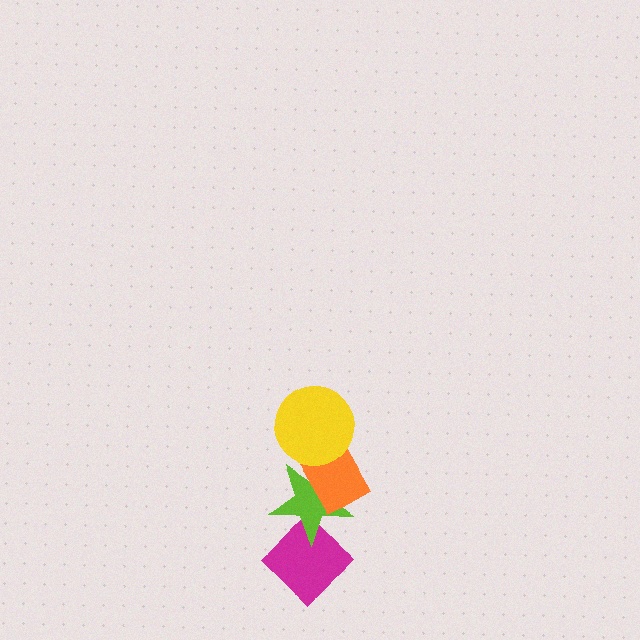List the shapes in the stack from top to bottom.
From top to bottom: the yellow circle, the orange rectangle, the lime star, the magenta diamond.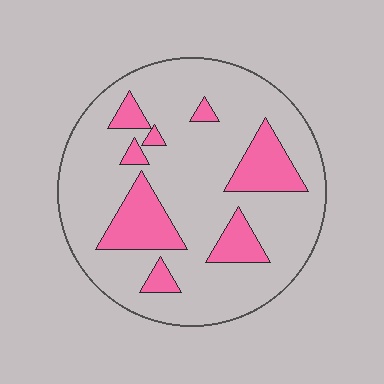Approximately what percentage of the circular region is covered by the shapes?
Approximately 20%.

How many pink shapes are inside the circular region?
8.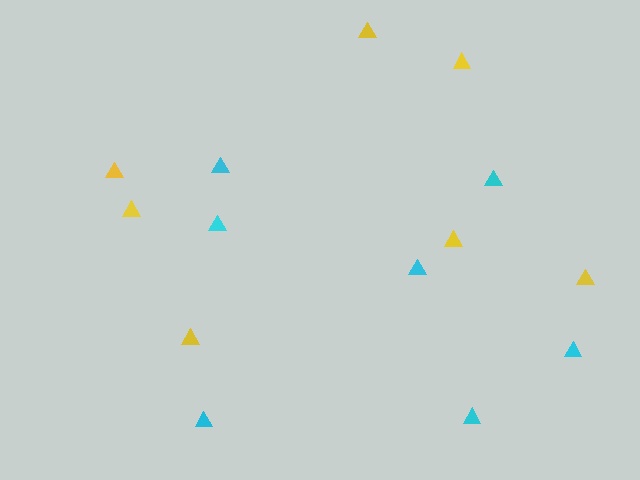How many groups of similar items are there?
There are 2 groups: one group of yellow triangles (7) and one group of cyan triangles (7).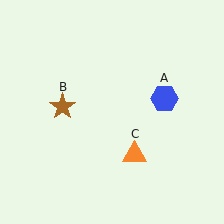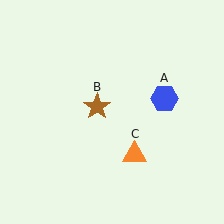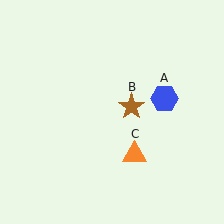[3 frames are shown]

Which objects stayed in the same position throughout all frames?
Blue hexagon (object A) and orange triangle (object C) remained stationary.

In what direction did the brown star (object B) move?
The brown star (object B) moved right.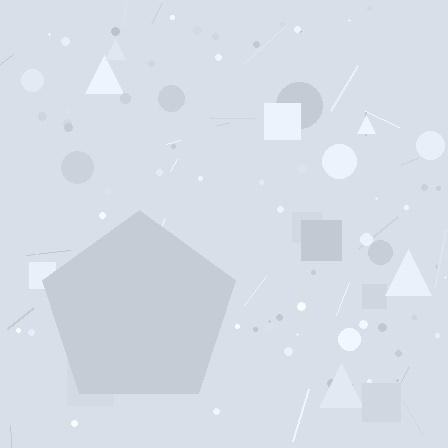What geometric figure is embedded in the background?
A pentagon is embedded in the background.